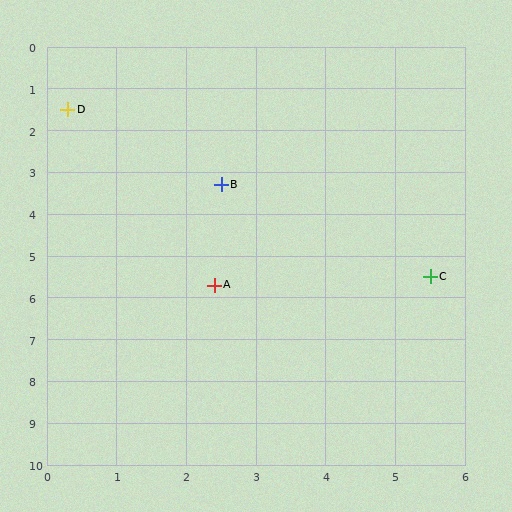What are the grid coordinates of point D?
Point D is at approximately (0.3, 1.5).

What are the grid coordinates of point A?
Point A is at approximately (2.4, 5.7).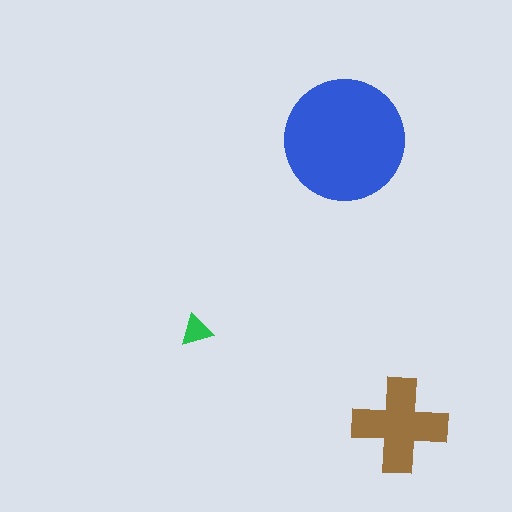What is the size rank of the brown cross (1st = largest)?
2nd.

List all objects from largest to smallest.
The blue circle, the brown cross, the green triangle.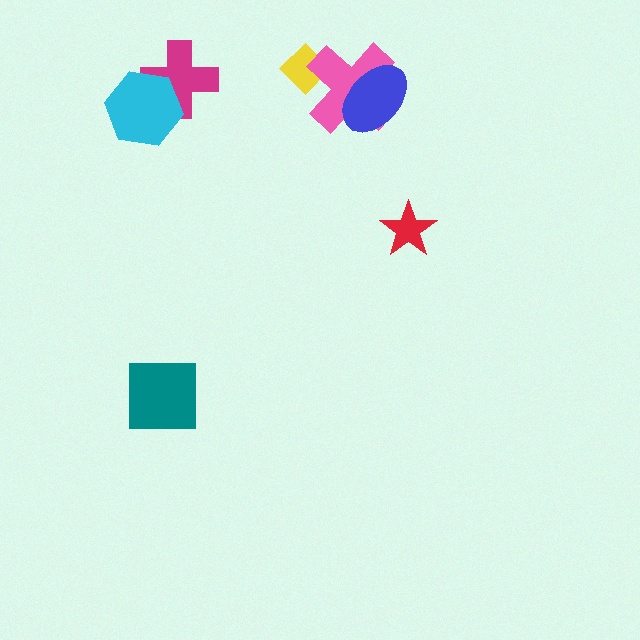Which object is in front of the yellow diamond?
The pink cross is in front of the yellow diamond.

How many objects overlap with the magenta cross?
1 object overlaps with the magenta cross.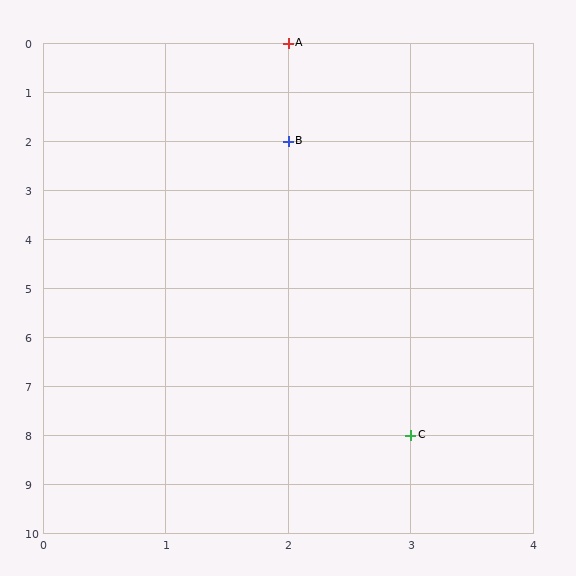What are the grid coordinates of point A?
Point A is at grid coordinates (2, 0).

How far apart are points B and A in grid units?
Points B and A are 2 rows apart.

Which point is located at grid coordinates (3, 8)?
Point C is at (3, 8).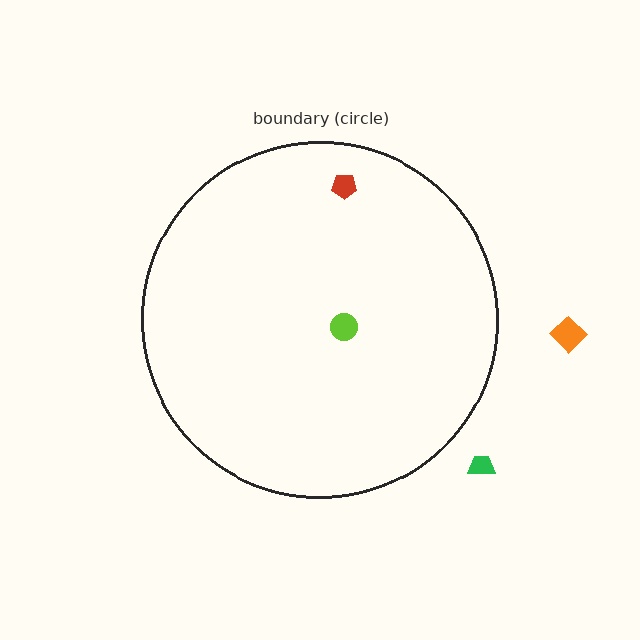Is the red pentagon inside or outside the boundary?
Inside.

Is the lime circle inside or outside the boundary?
Inside.